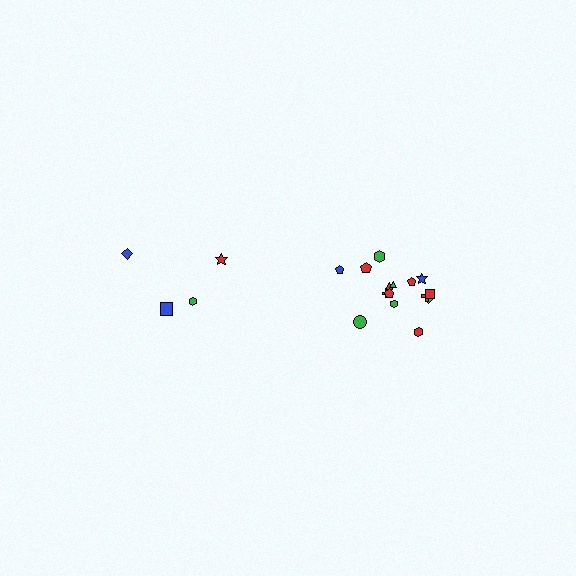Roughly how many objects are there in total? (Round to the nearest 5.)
Roughly 20 objects in total.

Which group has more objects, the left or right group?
The right group.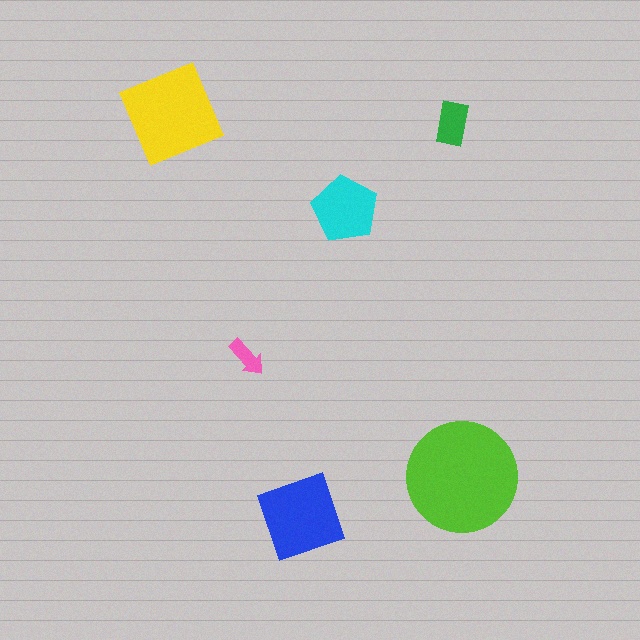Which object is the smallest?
The pink arrow.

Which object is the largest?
The lime circle.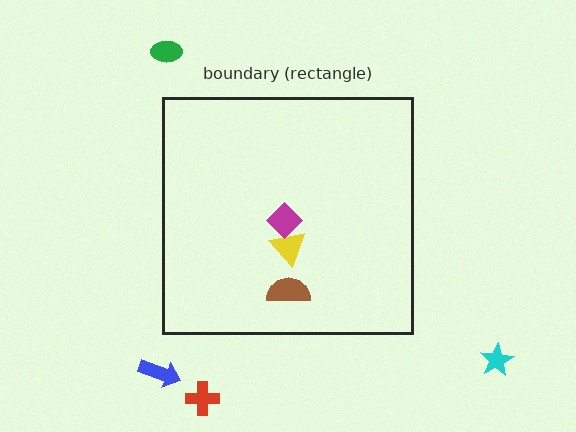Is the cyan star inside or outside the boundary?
Outside.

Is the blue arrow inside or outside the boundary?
Outside.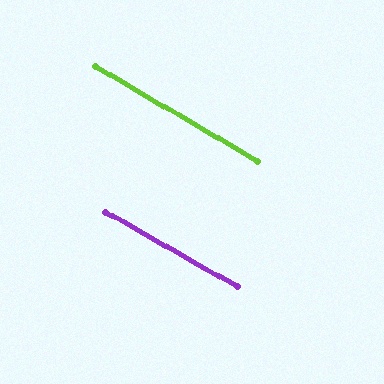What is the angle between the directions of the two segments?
Approximately 1 degree.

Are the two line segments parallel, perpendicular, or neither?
Parallel — their directions differ by only 1.0°.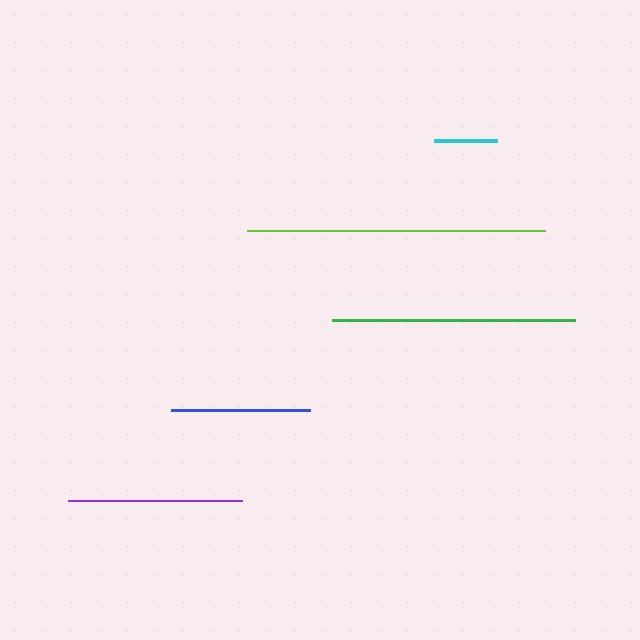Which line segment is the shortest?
The cyan line is the shortest at approximately 63 pixels.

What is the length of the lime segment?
The lime segment is approximately 298 pixels long.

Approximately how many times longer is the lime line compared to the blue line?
The lime line is approximately 2.1 times the length of the blue line.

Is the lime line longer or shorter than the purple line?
The lime line is longer than the purple line.